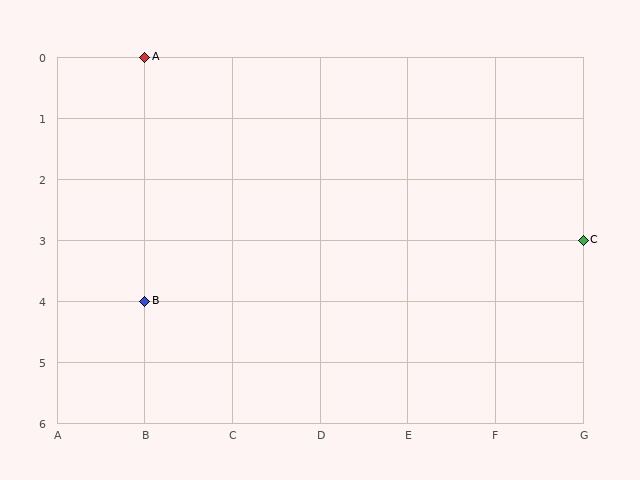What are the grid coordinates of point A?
Point A is at grid coordinates (B, 0).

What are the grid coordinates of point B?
Point B is at grid coordinates (B, 4).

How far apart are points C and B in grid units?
Points C and B are 5 columns and 1 row apart (about 5.1 grid units diagonally).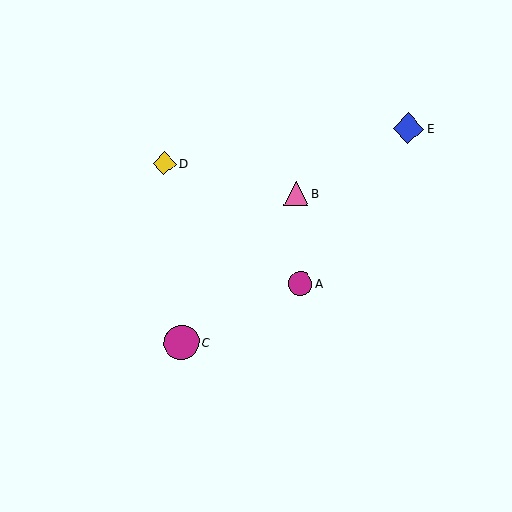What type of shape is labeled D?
Shape D is a yellow diamond.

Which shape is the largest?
The magenta circle (labeled C) is the largest.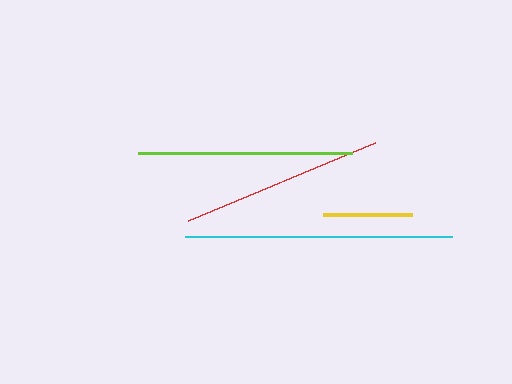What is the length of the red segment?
The red segment is approximately 203 pixels long.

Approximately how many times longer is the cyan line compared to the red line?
The cyan line is approximately 1.3 times the length of the red line.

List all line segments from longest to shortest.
From longest to shortest: cyan, lime, red, yellow.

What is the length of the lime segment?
The lime segment is approximately 214 pixels long.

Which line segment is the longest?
The cyan line is the longest at approximately 266 pixels.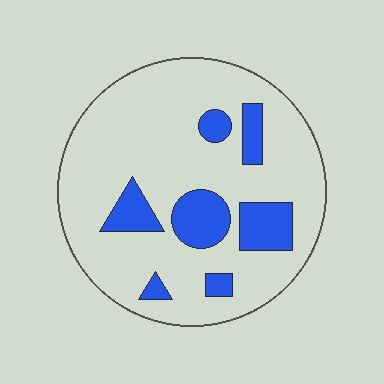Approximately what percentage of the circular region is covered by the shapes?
Approximately 20%.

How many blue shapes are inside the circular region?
7.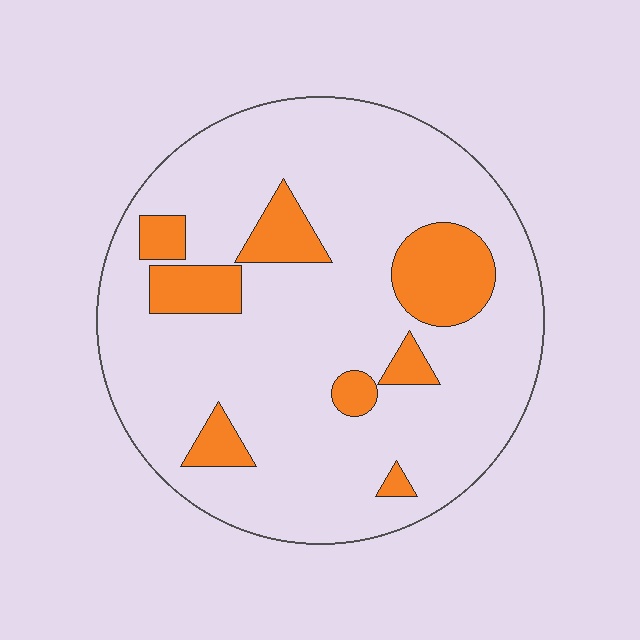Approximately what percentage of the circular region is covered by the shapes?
Approximately 15%.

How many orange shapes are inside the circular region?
8.